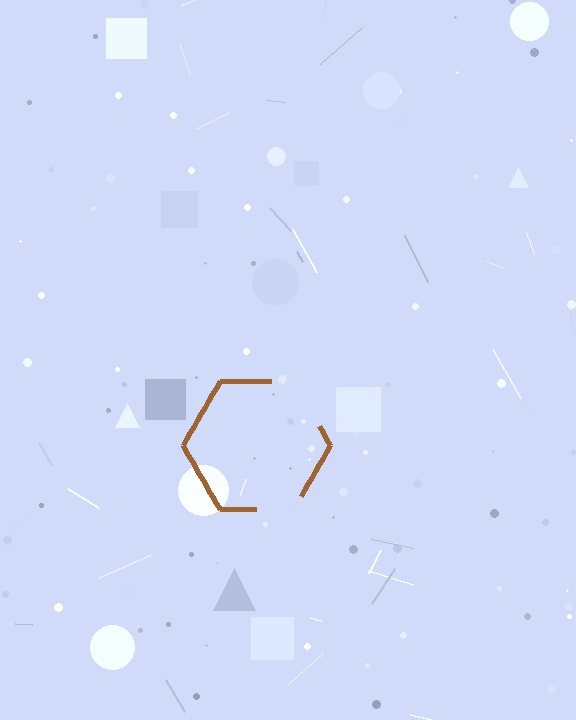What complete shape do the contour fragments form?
The contour fragments form a hexagon.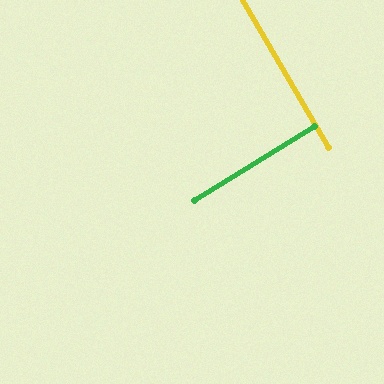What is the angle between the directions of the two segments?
Approximately 88 degrees.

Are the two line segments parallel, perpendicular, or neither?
Perpendicular — they meet at approximately 88°.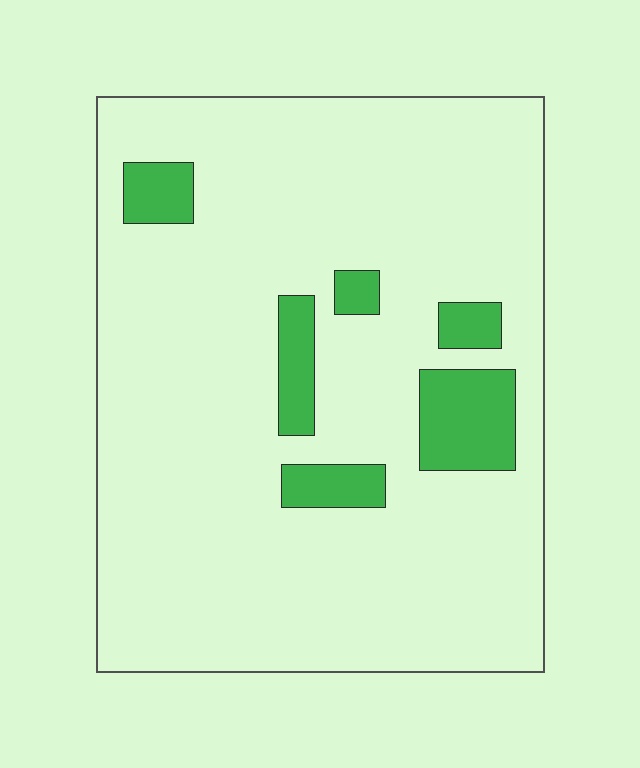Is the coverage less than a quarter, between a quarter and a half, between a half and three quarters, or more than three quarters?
Less than a quarter.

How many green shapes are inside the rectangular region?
6.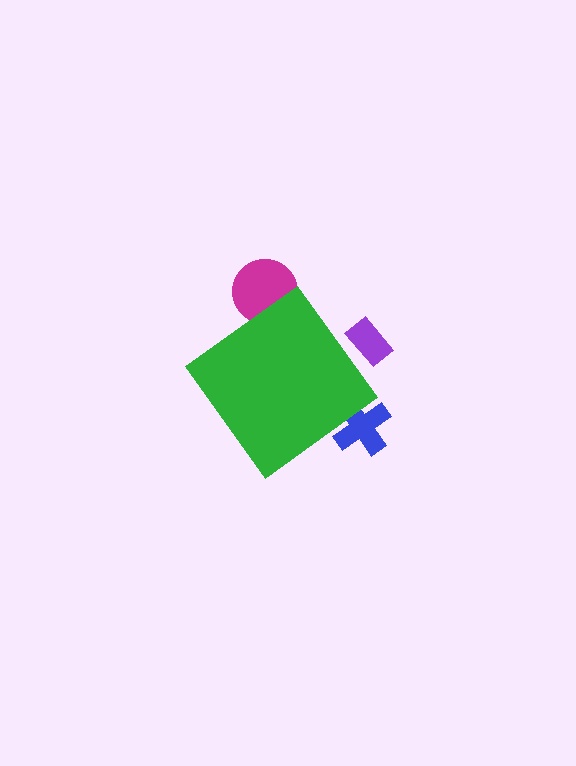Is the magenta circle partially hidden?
Yes, the magenta circle is partially hidden behind the green diamond.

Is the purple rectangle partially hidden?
Yes, the purple rectangle is partially hidden behind the green diamond.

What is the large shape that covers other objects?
A green diamond.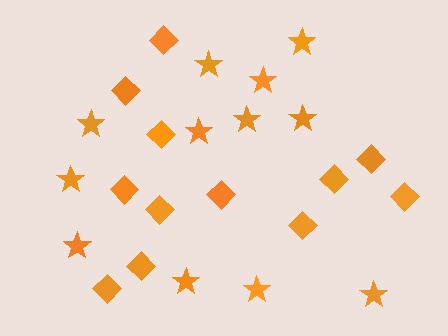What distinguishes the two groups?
There are 2 groups: one group of diamonds (12) and one group of stars (12).